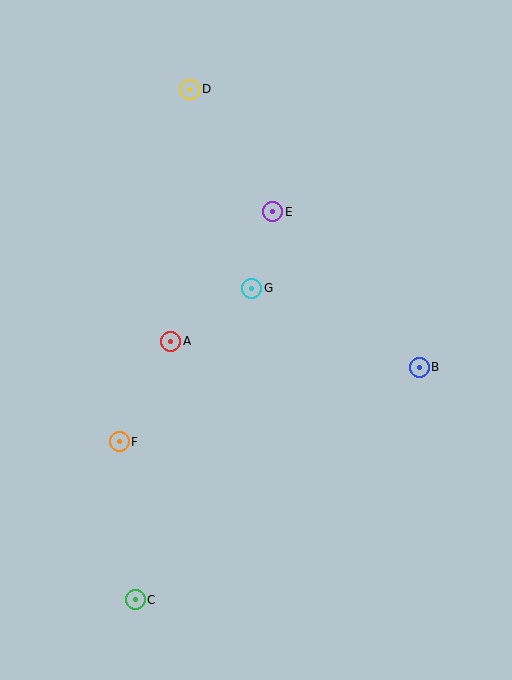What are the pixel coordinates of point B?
Point B is at (419, 367).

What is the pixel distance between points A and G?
The distance between A and G is 97 pixels.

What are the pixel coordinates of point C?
Point C is at (135, 600).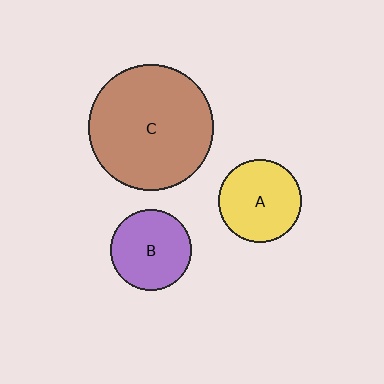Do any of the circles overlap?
No, none of the circles overlap.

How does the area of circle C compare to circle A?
Approximately 2.3 times.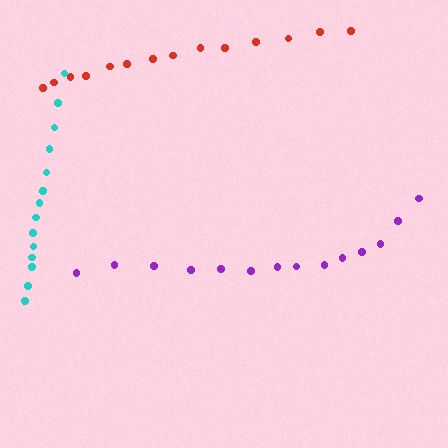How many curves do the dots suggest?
There are 3 distinct paths.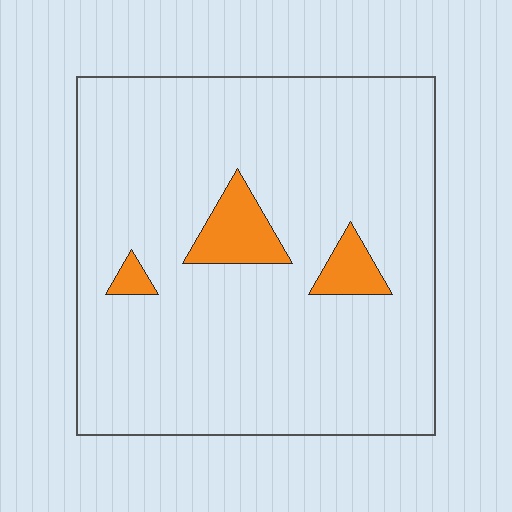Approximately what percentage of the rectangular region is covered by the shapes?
Approximately 10%.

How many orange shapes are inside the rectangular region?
3.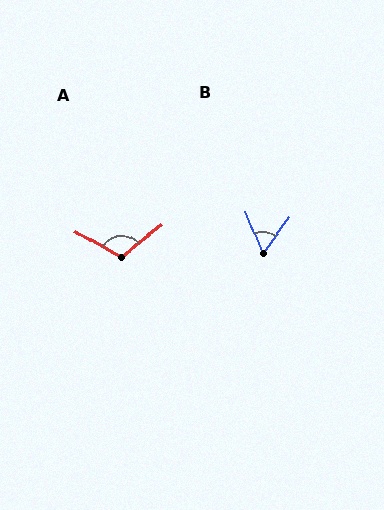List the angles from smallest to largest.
B (58°), A (112°).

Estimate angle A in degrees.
Approximately 112 degrees.